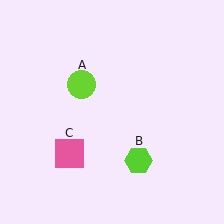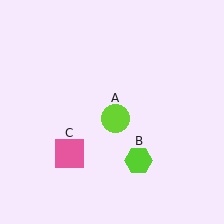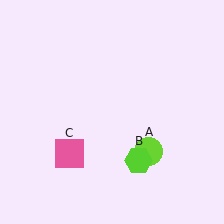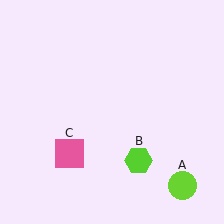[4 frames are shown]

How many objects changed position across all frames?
1 object changed position: lime circle (object A).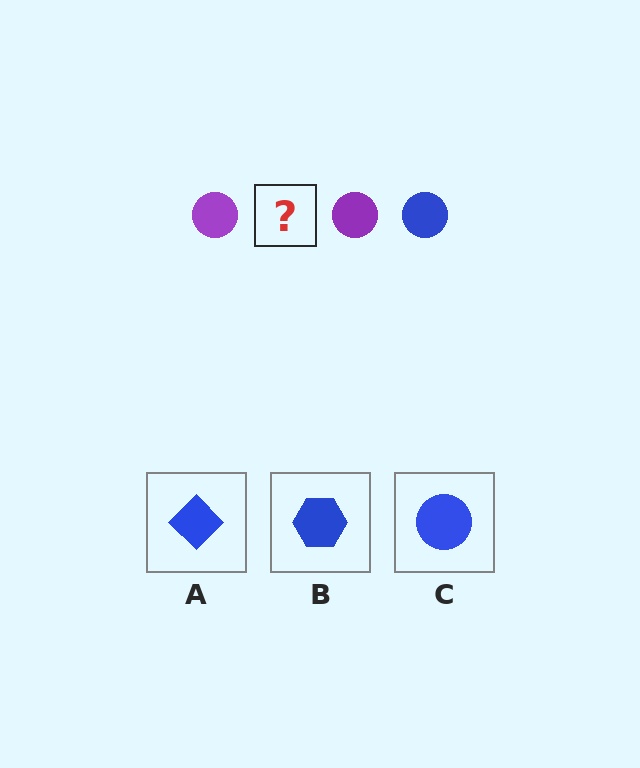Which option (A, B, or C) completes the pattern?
C.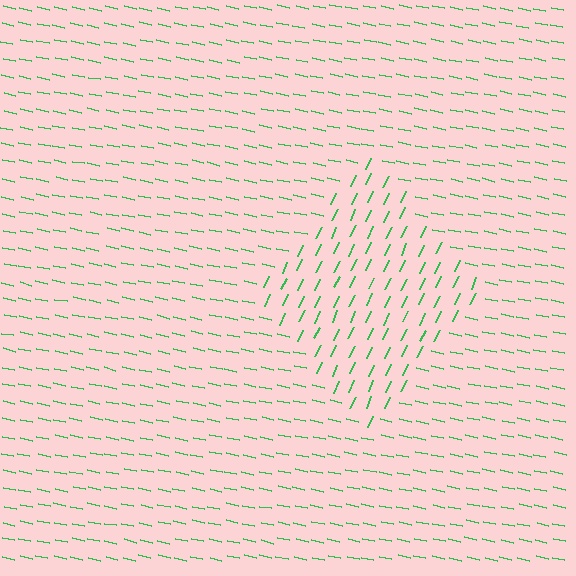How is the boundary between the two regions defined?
The boundary is defined purely by a change in line orientation (approximately 77 degrees difference). All lines are the same color and thickness.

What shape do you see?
I see a diamond.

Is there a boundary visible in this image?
Yes, there is a texture boundary formed by a change in line orientation.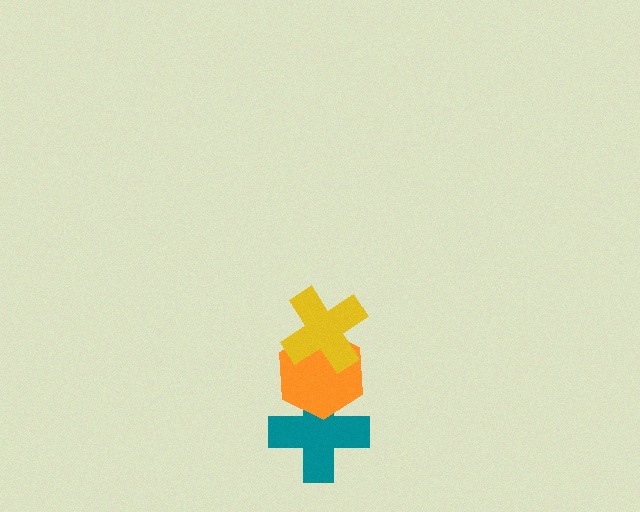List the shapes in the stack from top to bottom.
From top to bottom: the yellow cross, the orange hexagon, the teal cross.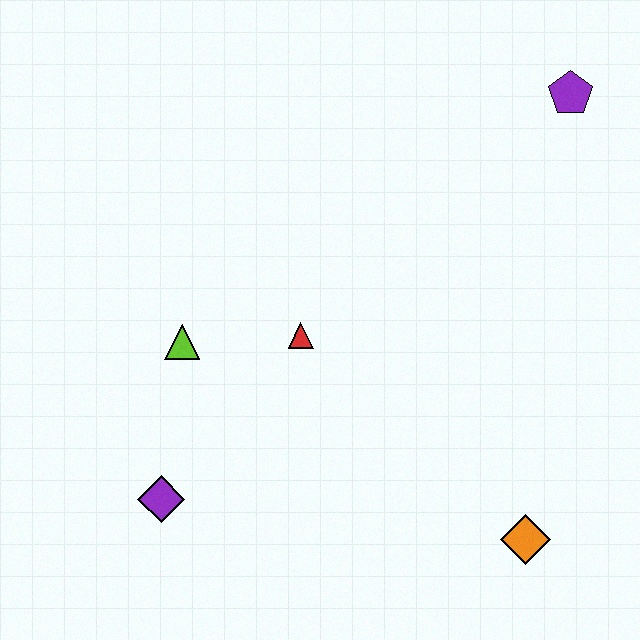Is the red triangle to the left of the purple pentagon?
Yes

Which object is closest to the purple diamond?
The lime triangle is closest to the purple diamond.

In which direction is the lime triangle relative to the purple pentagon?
The lime triangle is to the left of the purple pentagon.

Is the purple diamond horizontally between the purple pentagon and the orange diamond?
No